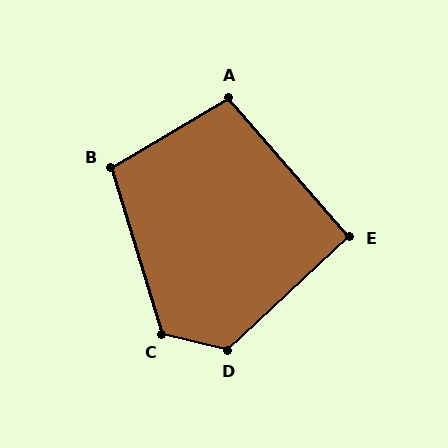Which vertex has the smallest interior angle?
E, at approximately 92 degrees.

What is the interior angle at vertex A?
Approximately 100 degrees (obtuse).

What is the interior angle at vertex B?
Approximately 104 degrees (obtuse).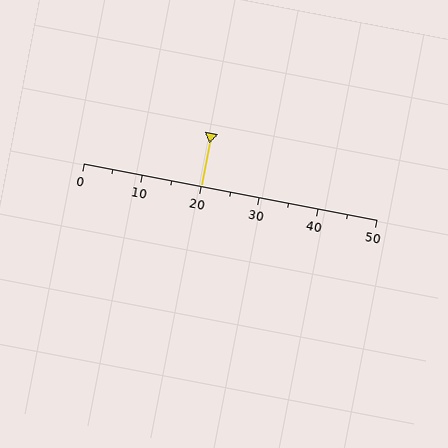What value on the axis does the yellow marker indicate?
The marker indicates approximately 20.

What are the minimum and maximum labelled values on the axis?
The axis runs from 0 to 50.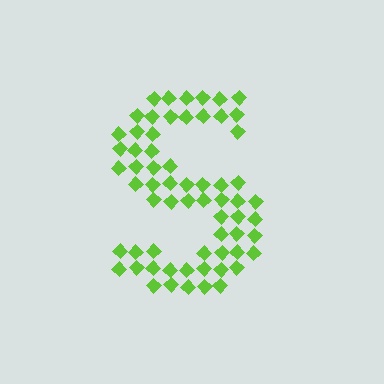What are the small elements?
The small elements are diamonds.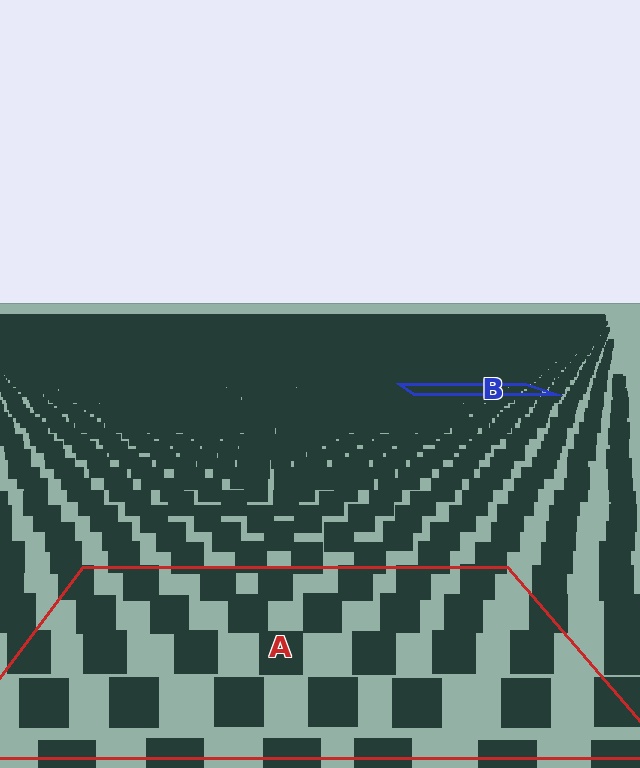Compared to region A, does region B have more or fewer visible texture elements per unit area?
Region B has more texture elements per unit area — they are packed more densely because it is farther away.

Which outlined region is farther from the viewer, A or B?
Region B is farther from the viewer — the texture elements inside it appear smaller and more densely packed.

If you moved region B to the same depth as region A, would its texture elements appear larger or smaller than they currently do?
They would appear larger. At a closer depth, the same texture elements are projected at a bigger on-screen size.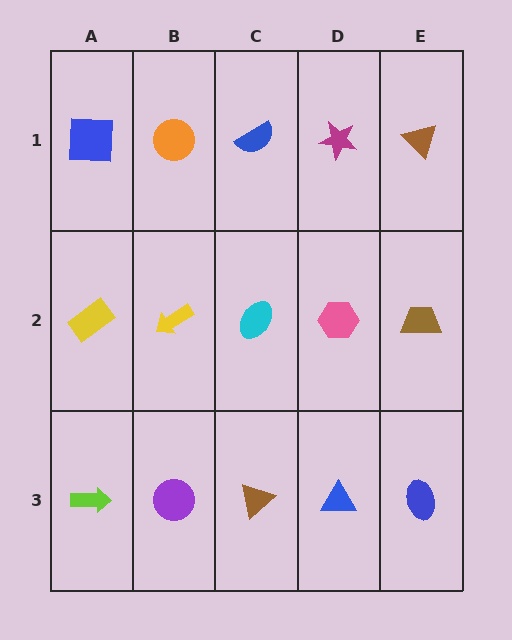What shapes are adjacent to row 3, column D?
A pink hexagon (row 2, column D), a brown triangle (row 3, column C), a blue ellipse (row 3, column E).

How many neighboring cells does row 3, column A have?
2.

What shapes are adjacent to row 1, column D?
A pink hexagon (row 2, column D), a blue semicircle (row 1, column C), a brown triangle (row 1, column E).